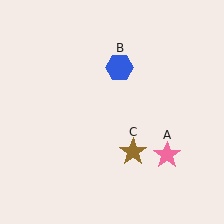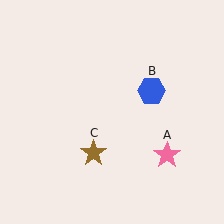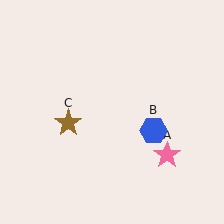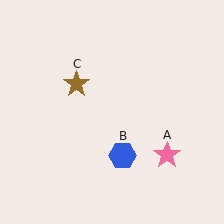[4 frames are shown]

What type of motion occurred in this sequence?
The blue hexagon (object B), brown star (object C) rotated clockwise around the center of the scene.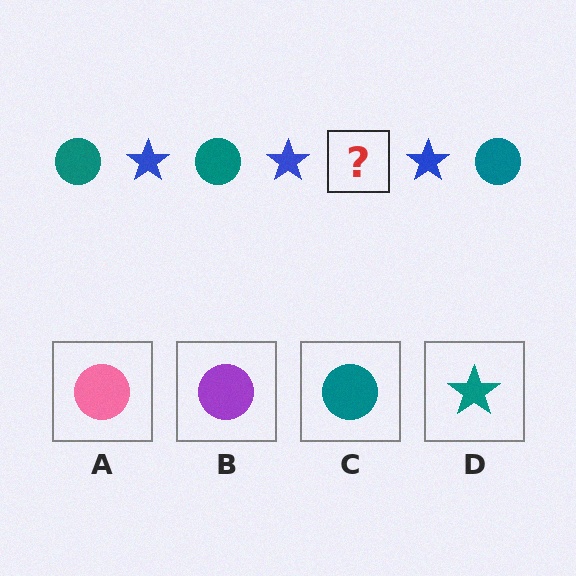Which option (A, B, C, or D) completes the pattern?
C.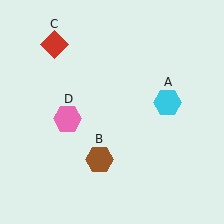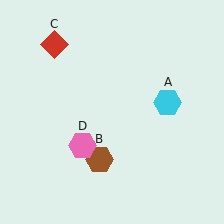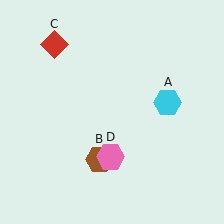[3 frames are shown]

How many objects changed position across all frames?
1 object changed position: pink hexagon (object D).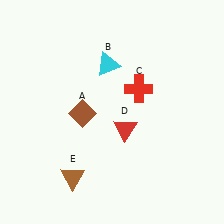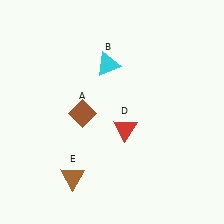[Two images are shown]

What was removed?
The red cross (C) was removed in Image 2.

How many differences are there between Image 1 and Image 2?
There is 1 difference between the two images.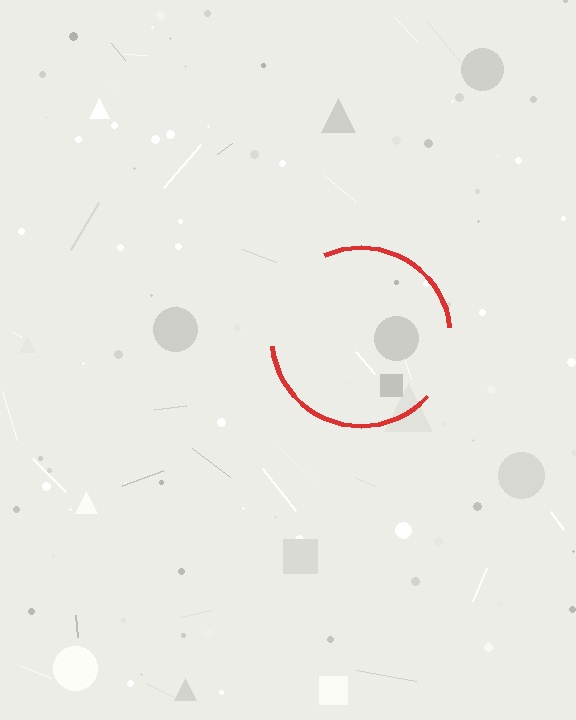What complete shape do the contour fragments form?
The contour fragments form a circle.